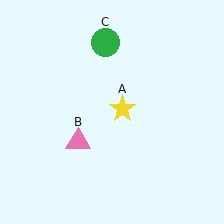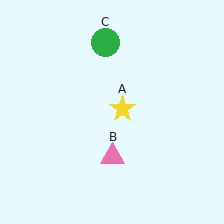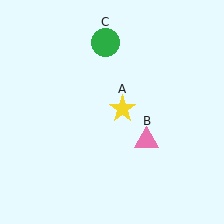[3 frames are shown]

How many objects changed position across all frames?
1 object changed position: pink triangle (object B).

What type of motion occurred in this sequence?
The pink triangle (object B) rotated counterclockwise around the center of the scene.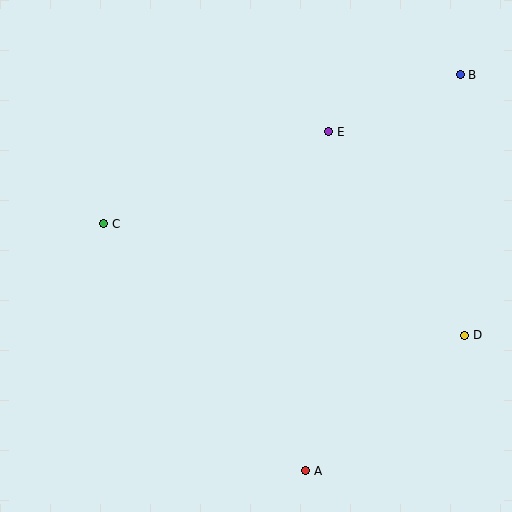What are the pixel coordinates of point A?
Point A is at (306, 471).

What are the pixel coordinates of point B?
Point B is at (460, 75).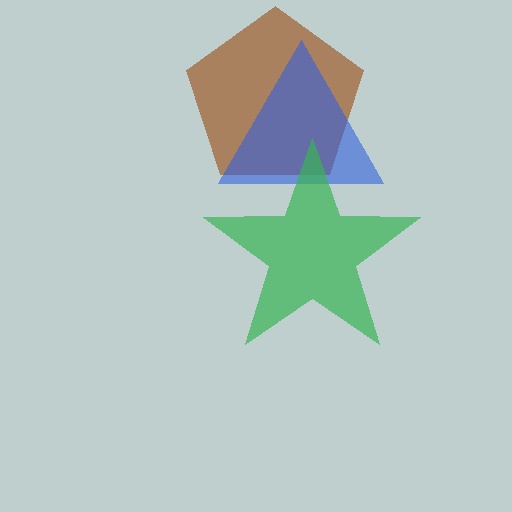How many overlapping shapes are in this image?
There are 3 overlapping shapes in the image.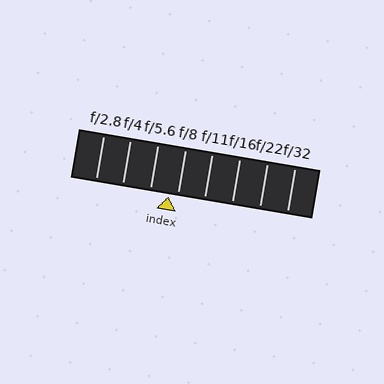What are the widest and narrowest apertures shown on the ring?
The widest aperture shown is f/2.8 and the narrowest is f/32.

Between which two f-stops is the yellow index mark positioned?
The index mark is between f/5.6 and f/8.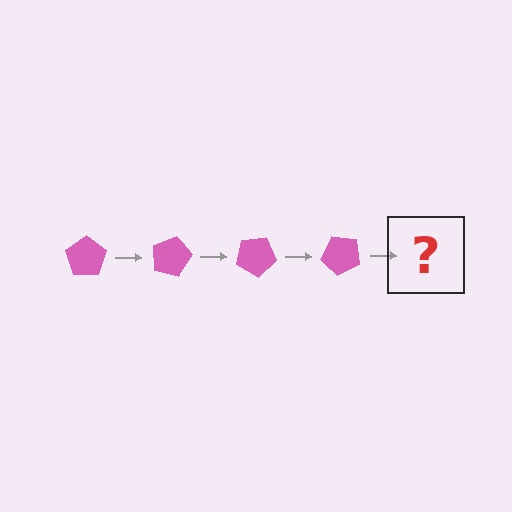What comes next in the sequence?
The next element should be a pink pentagon rotated 60 degrees.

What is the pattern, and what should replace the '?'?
The pattern is that the pentagon rotates 15 degrees each step. The '?' should be a pink pentagon rotated 60 degrees.